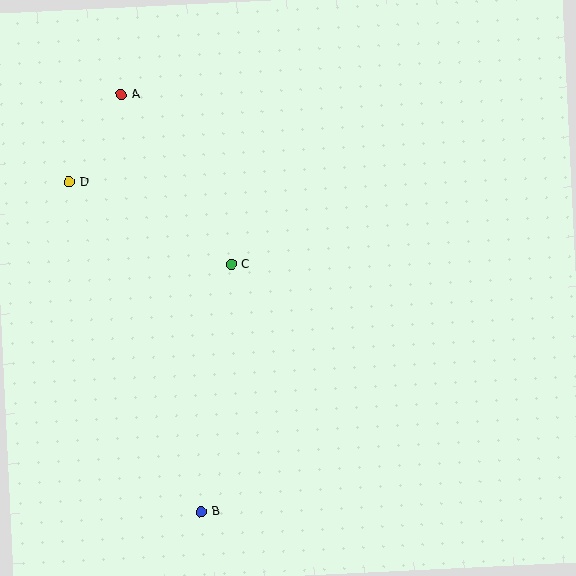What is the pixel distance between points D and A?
The distance between D and A is 102 pixels.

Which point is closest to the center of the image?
Point C at (231, 264) is closest to the center.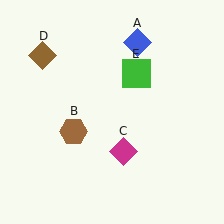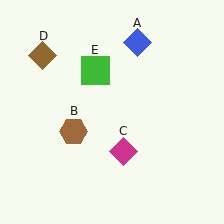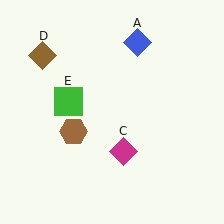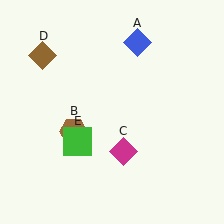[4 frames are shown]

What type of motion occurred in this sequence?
The green square (object E) rotated counterclockwise around the center of the scene.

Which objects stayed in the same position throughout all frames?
Blue diamond (object A) and brown hexagon (object B) and magenta diamond (object C) and brown diamond (object D) remained stationary.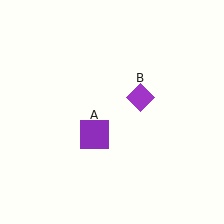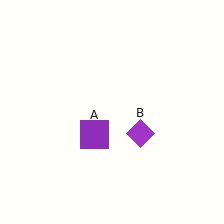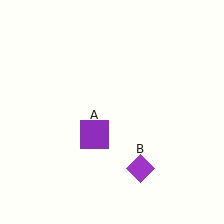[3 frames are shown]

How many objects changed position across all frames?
1 object changed position: purple diamond (object B).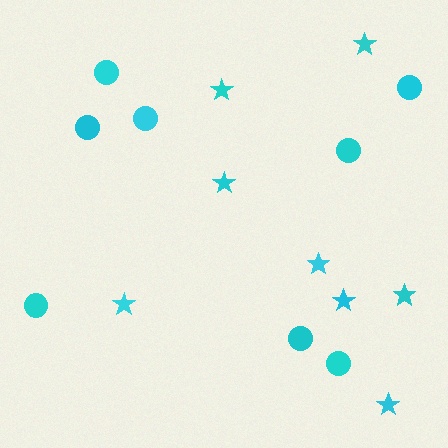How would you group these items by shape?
There are 2 groups: one group of stars (8) and one group of circles (8).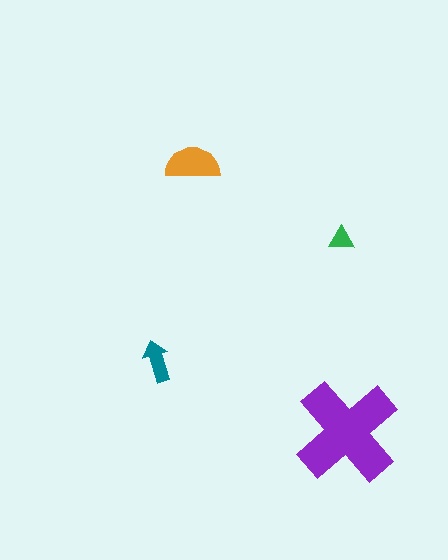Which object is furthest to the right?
The purple cross is rightmost.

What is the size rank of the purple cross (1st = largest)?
1st.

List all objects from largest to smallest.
The purple cross, the orange semicircle, the teal arrow, the green triangle.